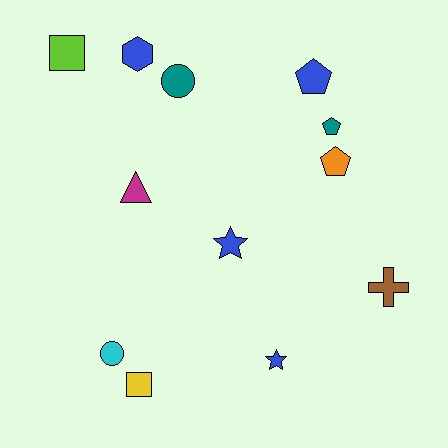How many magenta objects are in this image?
There is 1 magenta object.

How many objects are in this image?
There are 12 objects.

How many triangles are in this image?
There is 1 triangle.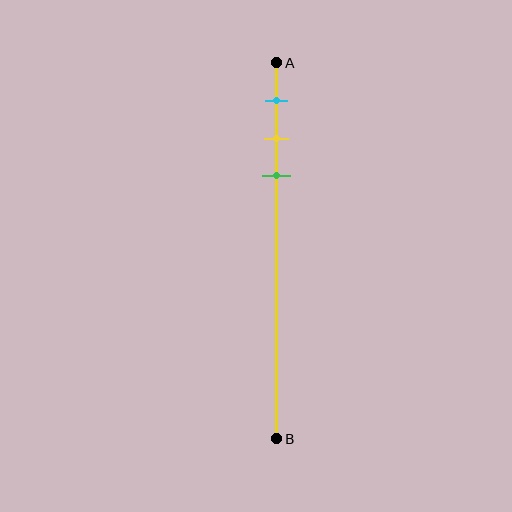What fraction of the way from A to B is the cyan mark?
The cyan mark is approximately 10% (0.1) of the way from A to B.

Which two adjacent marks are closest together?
The yellow and green marks are the closest adjacent pair.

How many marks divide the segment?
There are 3 marks dividing the segment.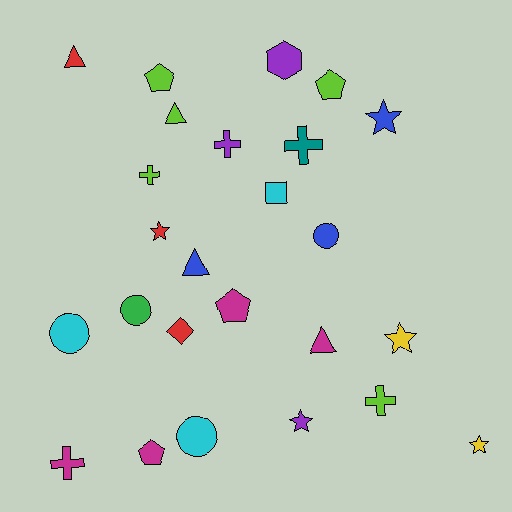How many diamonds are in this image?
There is 1 diamond.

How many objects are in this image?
There are 25 objects.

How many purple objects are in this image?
There are 3 purple objects.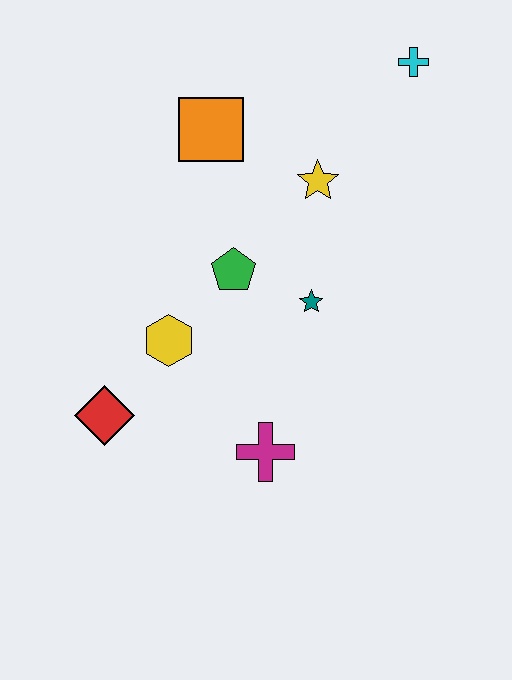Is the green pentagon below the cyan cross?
Yes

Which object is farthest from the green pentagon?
The cyan cross is farthest from the green pentagon.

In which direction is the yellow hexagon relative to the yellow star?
The yellow hexagon is below the yellow star.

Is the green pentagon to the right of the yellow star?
No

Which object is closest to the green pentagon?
The teal star is closest to the green pentagon.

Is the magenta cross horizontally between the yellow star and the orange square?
Yes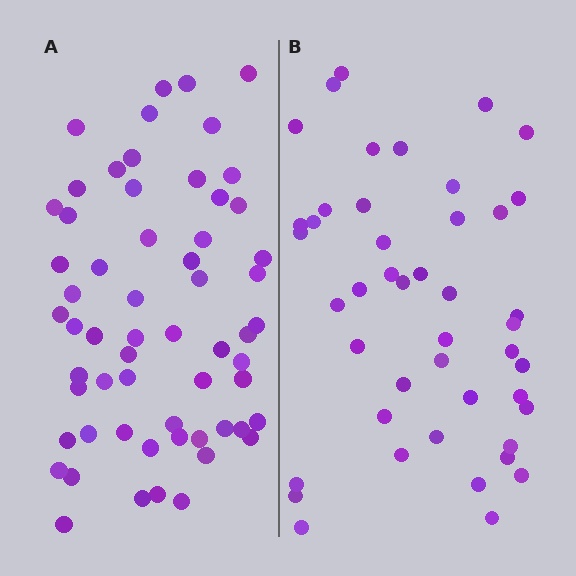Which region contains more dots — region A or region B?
Region A (the left region) has more dots.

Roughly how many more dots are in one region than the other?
Region A has approximately 15 more dots than region B.